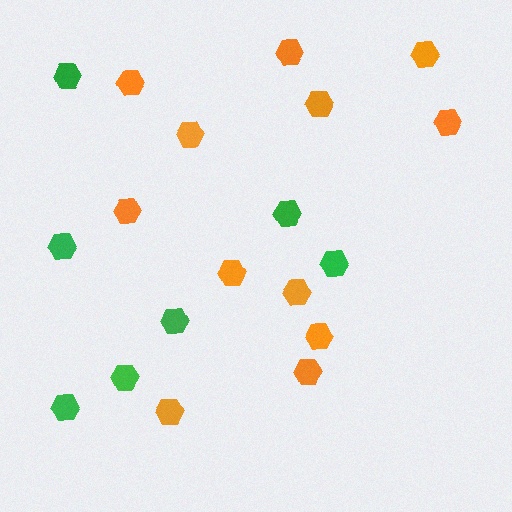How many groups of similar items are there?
There are 2 groups: one group of orange hexagons (12) and one group of green hexagons (7).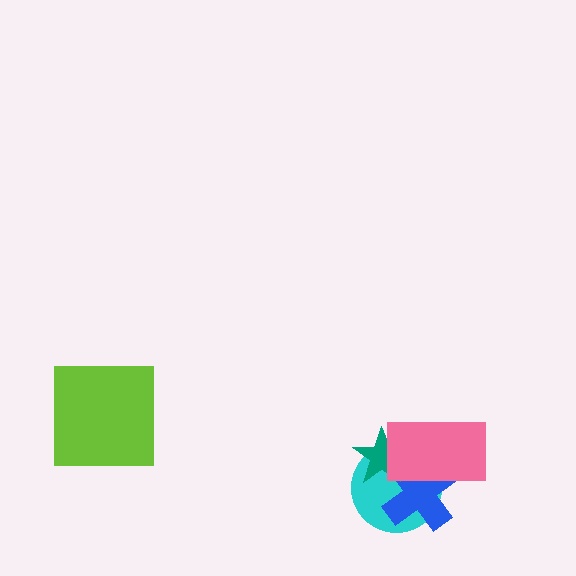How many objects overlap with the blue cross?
3 objects overlap with the blue cross.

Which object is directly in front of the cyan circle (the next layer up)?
The blue cross is directly in front of the cyan circle.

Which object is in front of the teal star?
The pink rectangle is in front of the teal star.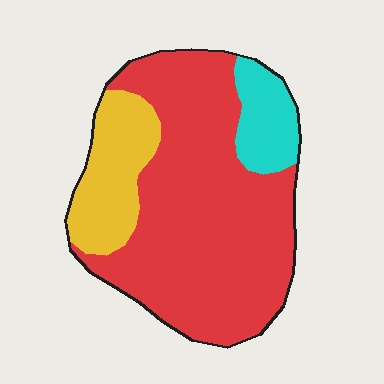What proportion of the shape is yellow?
Yellow covers 18% of the shape.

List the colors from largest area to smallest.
From largest to smallest: red, yellow, cyan.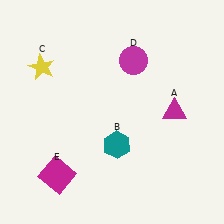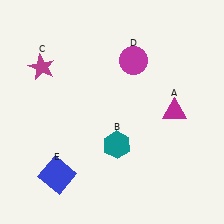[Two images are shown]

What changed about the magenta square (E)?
In Image 1, E is magenta. In Image 2, it changed to blue.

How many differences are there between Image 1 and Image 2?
There are 2 differences between the two images.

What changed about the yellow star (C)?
In Image 1, C is yellow. In Image 2, it changed to magenta.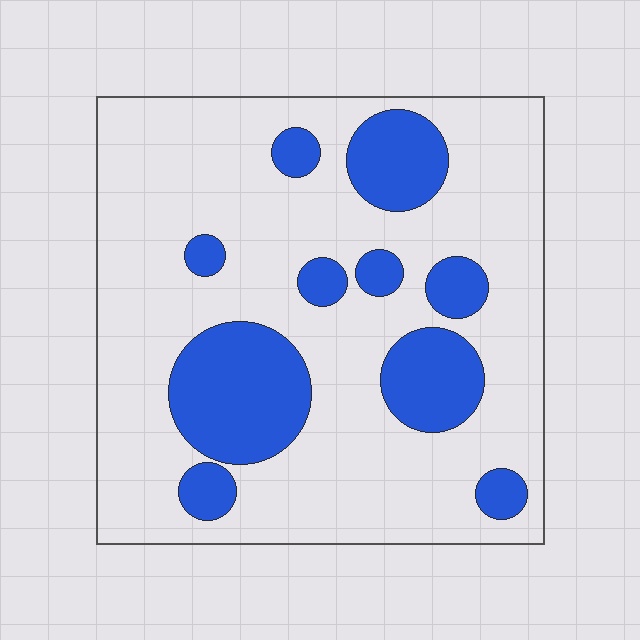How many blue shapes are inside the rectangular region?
10.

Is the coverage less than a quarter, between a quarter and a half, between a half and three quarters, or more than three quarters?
Less than a quarter.